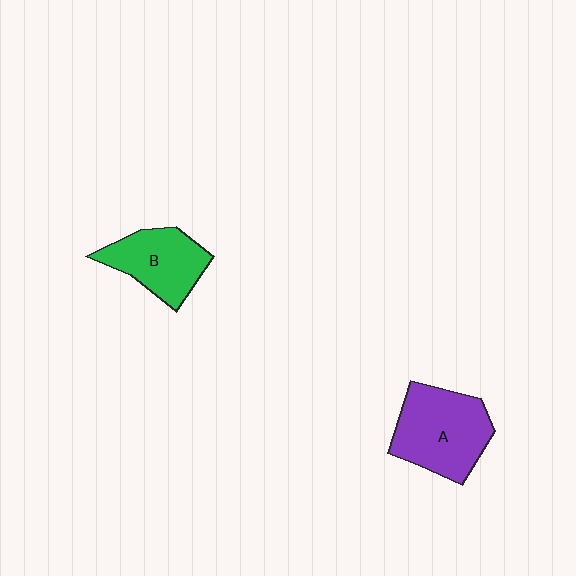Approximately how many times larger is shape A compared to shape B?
Approximately 1.3 times.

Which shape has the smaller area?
Shape B (green).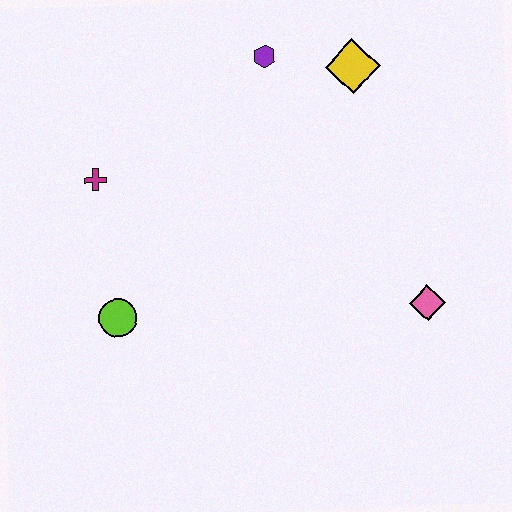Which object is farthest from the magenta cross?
The pink diamond is farthest from the magenta cross.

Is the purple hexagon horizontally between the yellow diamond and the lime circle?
Yes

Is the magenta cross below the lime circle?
No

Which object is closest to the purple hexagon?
The yellow diamond is closest to the purple hexagon.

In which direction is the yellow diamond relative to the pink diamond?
The yellow diamond is above the pink diamond.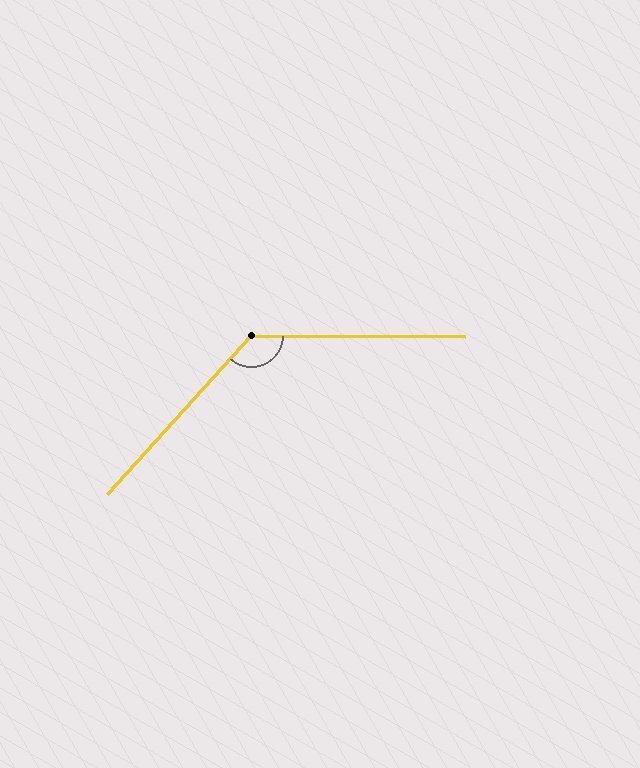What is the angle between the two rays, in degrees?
Approximately 132 degrees.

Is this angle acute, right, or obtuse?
It is obtuse.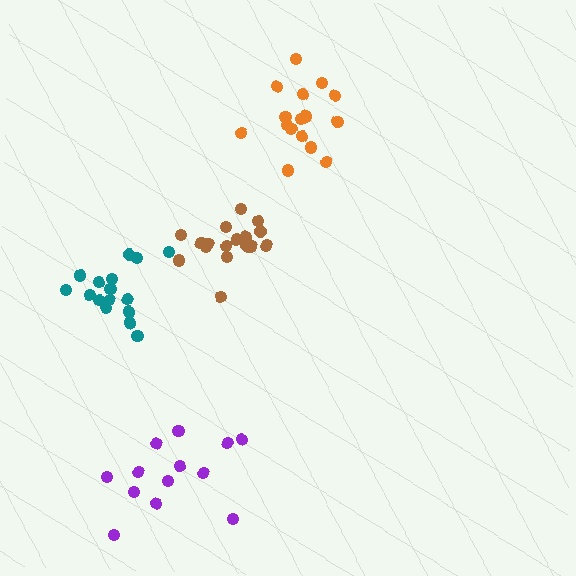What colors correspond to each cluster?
The clusters are colored: brown, purple, teal, orange.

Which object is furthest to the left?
The teal cluster is leftmost.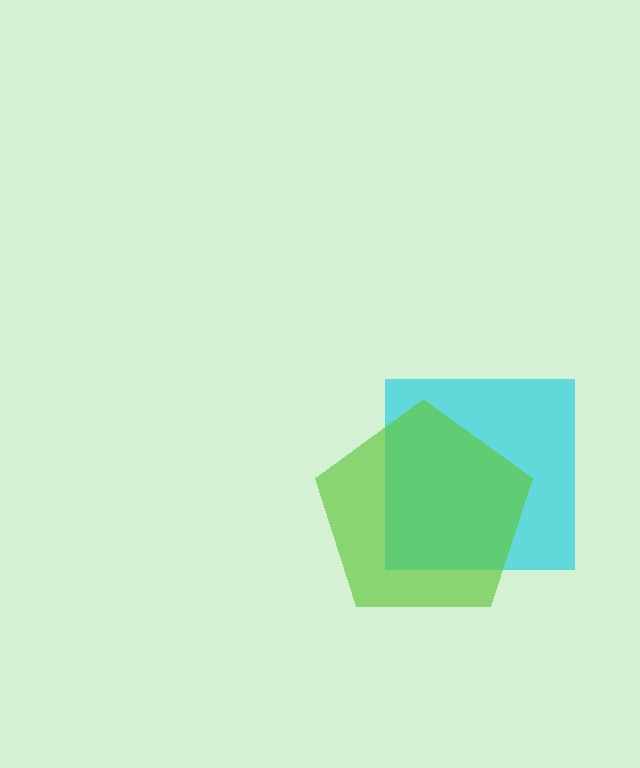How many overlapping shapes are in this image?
There are 2 overlapping shapes in the image.